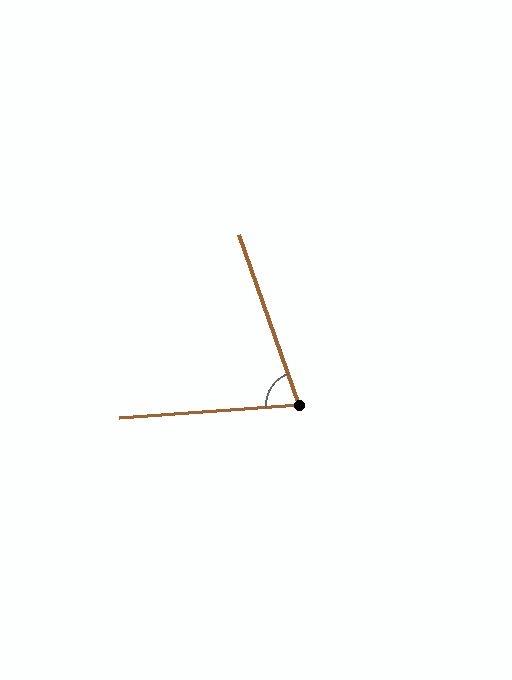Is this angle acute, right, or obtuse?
It is acute.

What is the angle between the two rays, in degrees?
Approximately 75 degrees.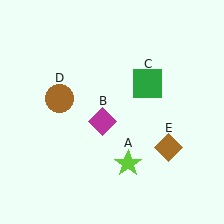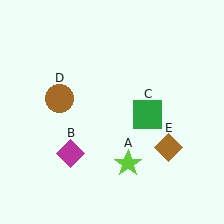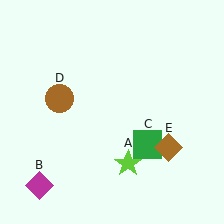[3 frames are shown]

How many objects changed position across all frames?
2 objects changed position: magenta diamond (object B), green square (object C).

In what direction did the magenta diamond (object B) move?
The magenta diamond (object B) moved down and to the left.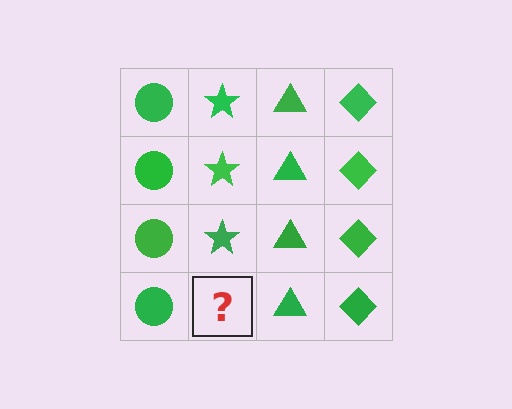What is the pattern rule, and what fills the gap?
The rule is that each column has a consistent shape. The gap should be filled with a green star.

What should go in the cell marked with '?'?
The missing cell should contain a green star.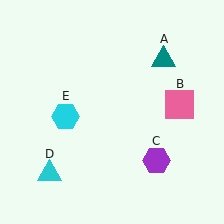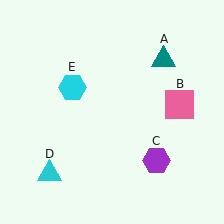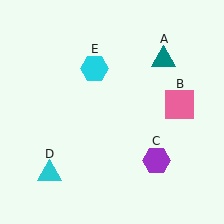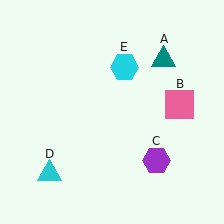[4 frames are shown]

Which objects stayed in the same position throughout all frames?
Teal triangle (object A) and pink square (object B) and purple hexagon (object C) and cyan triangle (object D) remained stationary.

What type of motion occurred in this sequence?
The cyan hexagon (object E) rotated clockwise around the center of the scene.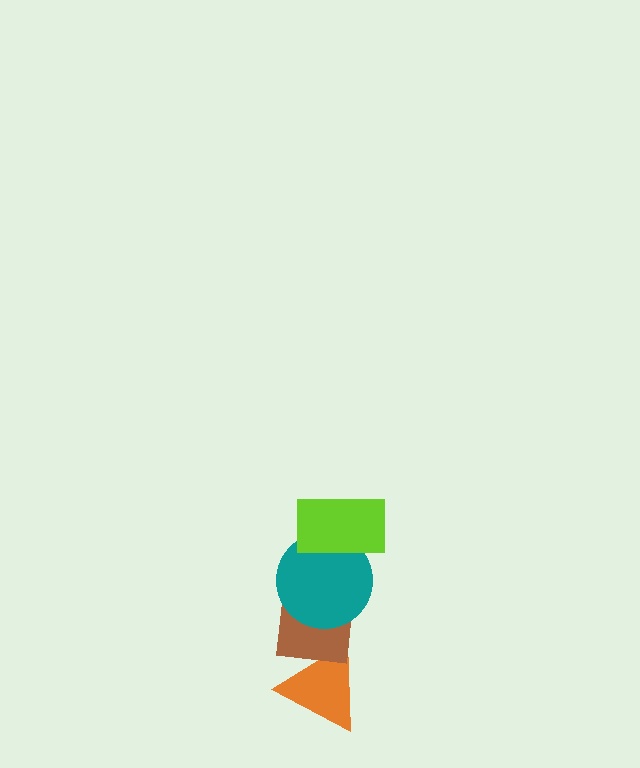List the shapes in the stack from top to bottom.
From top to bottom: the lime rectangle, the teal circle, the brown square, the orange triangle.